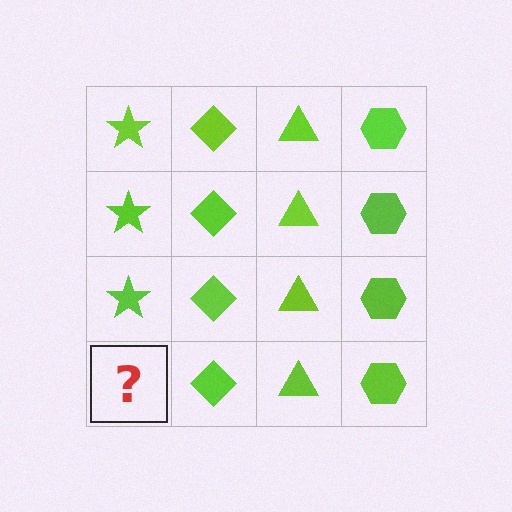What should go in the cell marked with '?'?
The missing cell should contain a lime star.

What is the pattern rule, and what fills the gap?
The rule is that each column has a consistent shape. The gap should be filled with a lime star.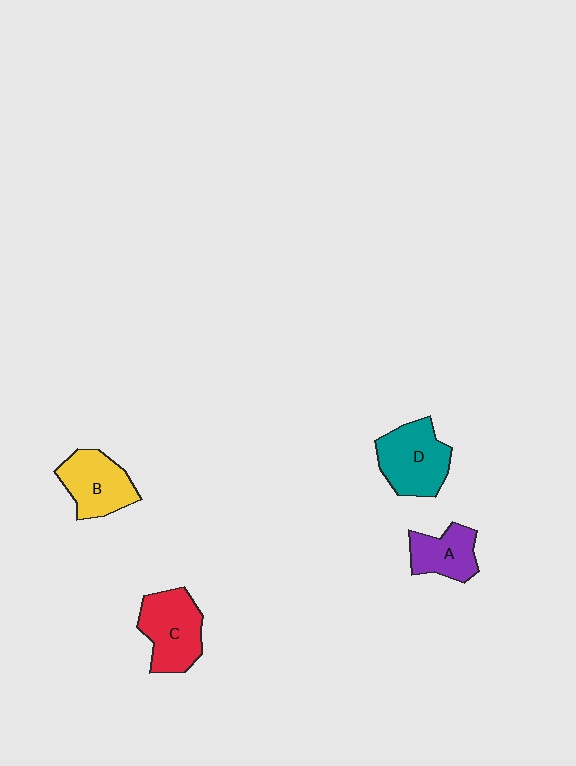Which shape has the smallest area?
Shape A (purple).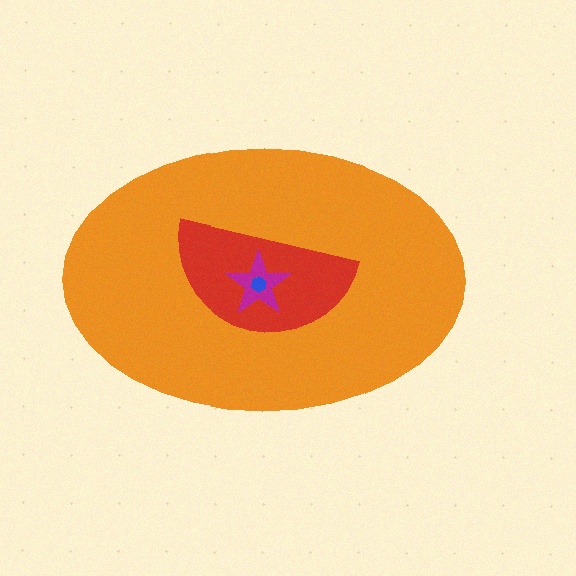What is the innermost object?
The blue hexagon.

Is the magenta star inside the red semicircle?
Yes.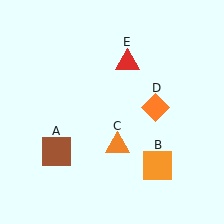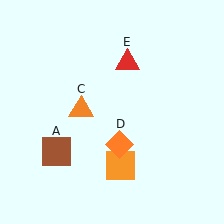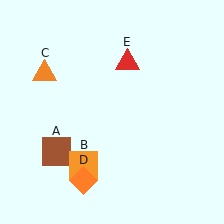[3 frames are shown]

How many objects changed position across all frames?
3 objects changed position: orange square (object B), orange triangle (object C), orange diamond (object D).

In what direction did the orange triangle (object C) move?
The orange triangle (object C) moved up and to the left.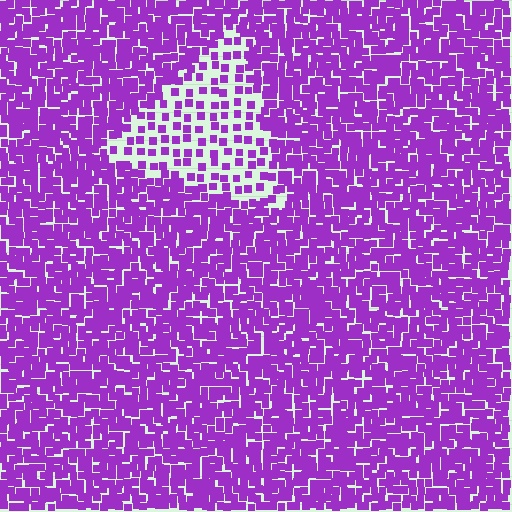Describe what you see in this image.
The image contains small purple elements arranged at two different densities. A triangle-shaped region is visible where the elements are less densely packed than the surrounding area.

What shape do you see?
I see a triangle.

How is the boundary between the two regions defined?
The boundary is defined by a change in element density (approximately 2.5x ratio). All elements are the same color, size, and shape.